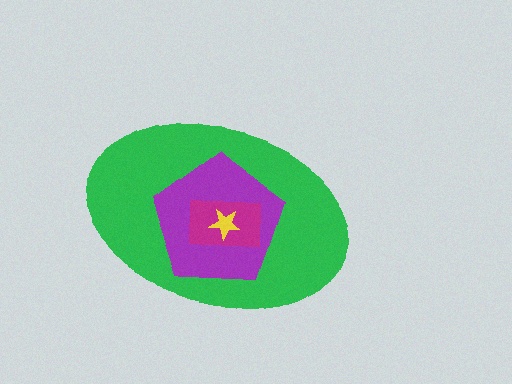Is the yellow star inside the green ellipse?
Yes.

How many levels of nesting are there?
4.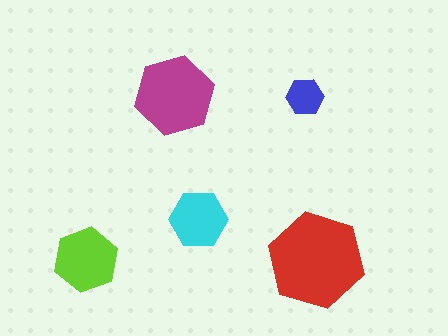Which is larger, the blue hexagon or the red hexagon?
The red one.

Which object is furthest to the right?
The red hexagon is rightmost.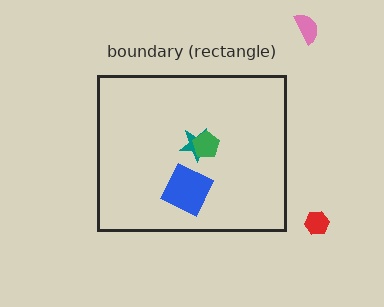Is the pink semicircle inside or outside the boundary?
Outside.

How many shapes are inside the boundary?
3 inside, 2 outside.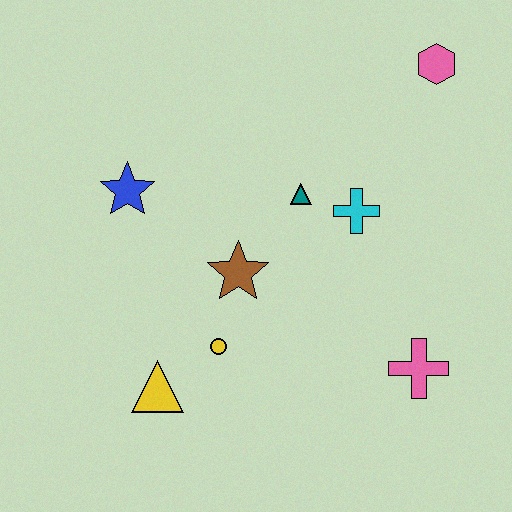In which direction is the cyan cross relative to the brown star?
The cyan cross is to the right of the brown star.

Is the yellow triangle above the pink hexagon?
No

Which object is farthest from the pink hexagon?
The yellow triangle is farthest from the pink hexagon.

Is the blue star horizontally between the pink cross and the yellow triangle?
No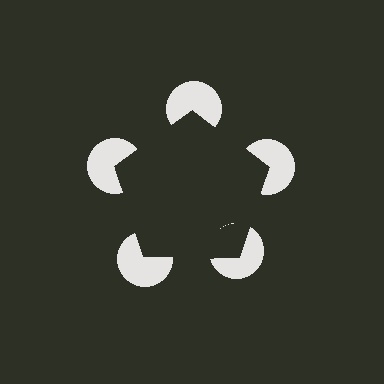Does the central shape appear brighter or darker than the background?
It typically appears slightly darker than the background, even though no actual brightness change is drawn.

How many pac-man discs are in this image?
There are 5 — one at each vertex of the illusory pentagon.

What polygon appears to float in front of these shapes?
An illusory pentagon — its edges are inferred from the aligned wedge cuts in the pac-man discs, not physically drawn.